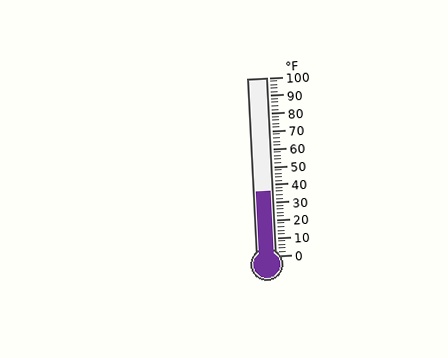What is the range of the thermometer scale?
The thermometer scale ranges from 0°F to 100°F.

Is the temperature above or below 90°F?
The temperature is below 90°F.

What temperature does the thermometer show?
The thermometer shows approximately 36°F.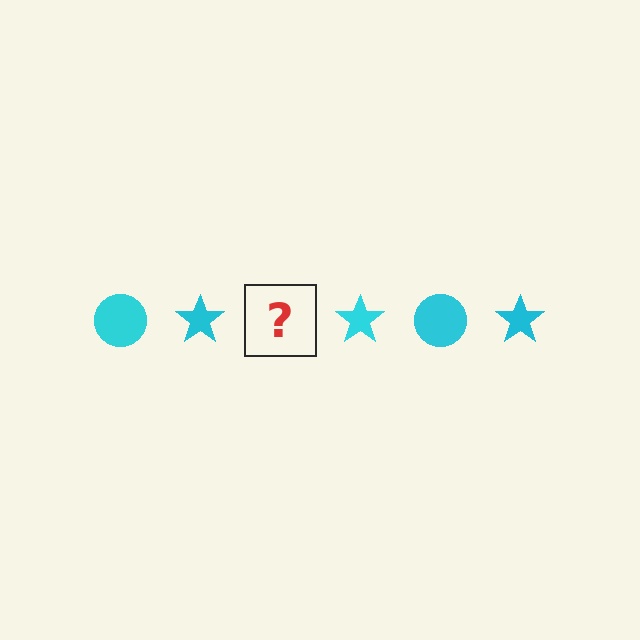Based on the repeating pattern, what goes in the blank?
The blank should be a cyan circle.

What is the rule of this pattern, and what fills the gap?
The rule is that the pattern cycles through circle, star shapes in cyan. The gap should be filled with a cyan circle.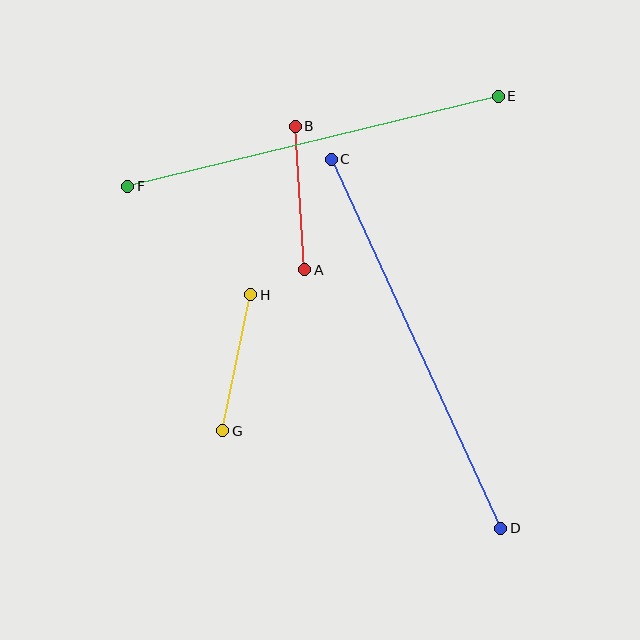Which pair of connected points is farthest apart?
Points C and D are farthest apart.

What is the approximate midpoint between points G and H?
The midpoint is at approximately (237, 363) pixels.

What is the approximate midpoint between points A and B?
The midpoint is at approximately (300, 198) pixels.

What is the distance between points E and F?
The distance is approximately 381 pixels.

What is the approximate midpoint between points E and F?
The midpoint is at approximately (313, 141) pixels.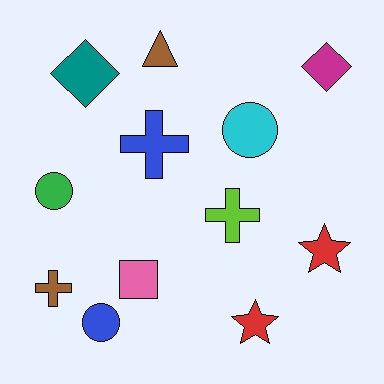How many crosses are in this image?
There are 3 crosses.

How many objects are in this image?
There are 12 objects.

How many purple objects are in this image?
There are no purple objects.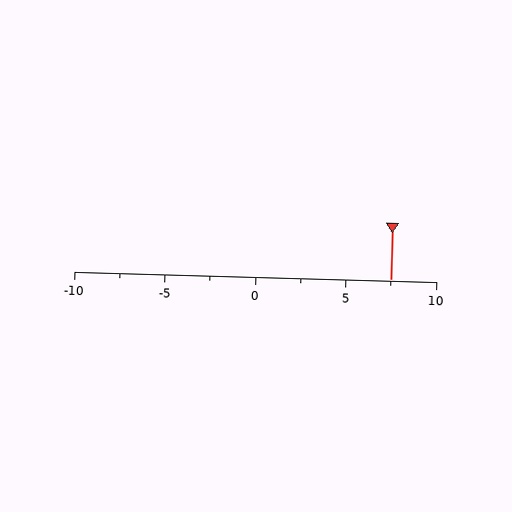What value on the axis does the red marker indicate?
The marker indicates approximately 7.5.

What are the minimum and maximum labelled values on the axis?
The axis runs from -10 to 10.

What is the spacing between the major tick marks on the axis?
The major ticks are spaced 5 apart.